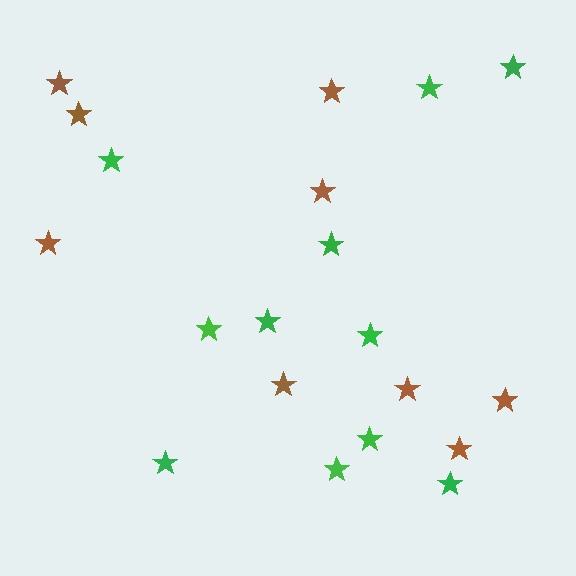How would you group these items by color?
There are 2 groups: one group of brown stars (9) and one group of green stars (11).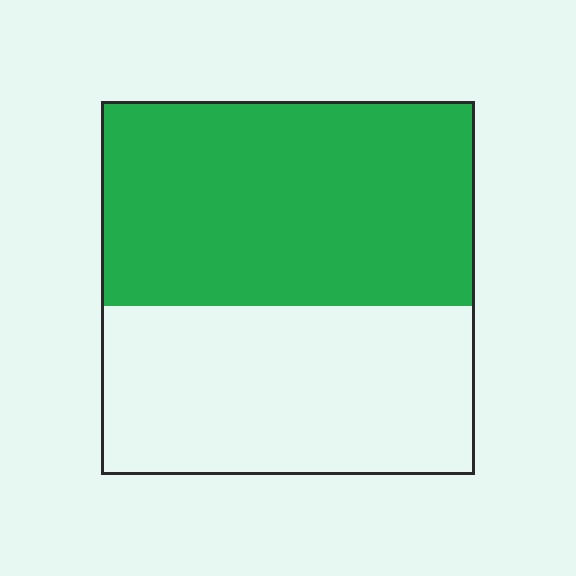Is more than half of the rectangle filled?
Yes.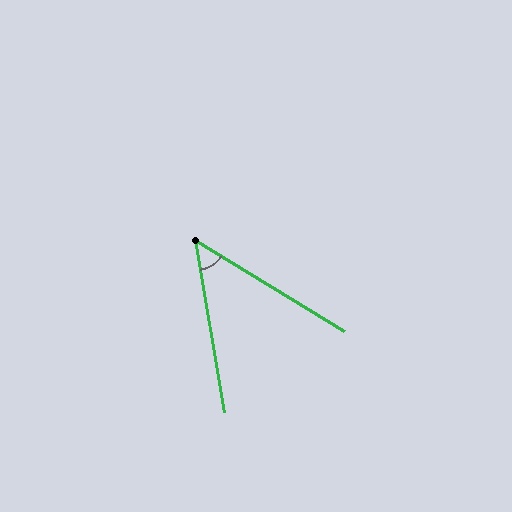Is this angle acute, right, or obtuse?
It is acute.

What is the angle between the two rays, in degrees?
Approximately 49 degrees.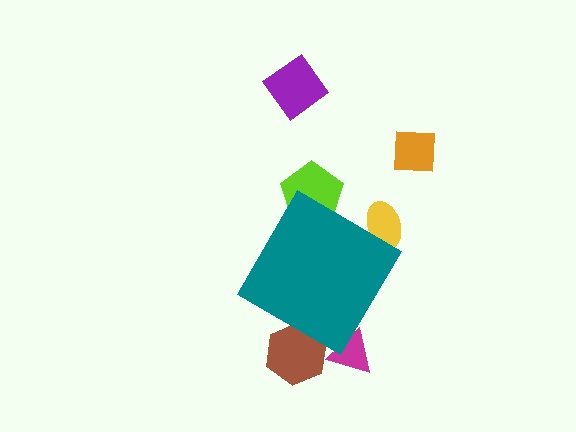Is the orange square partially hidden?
No, the orange square is fully visible.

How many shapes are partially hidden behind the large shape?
4 shapes are partially hidden.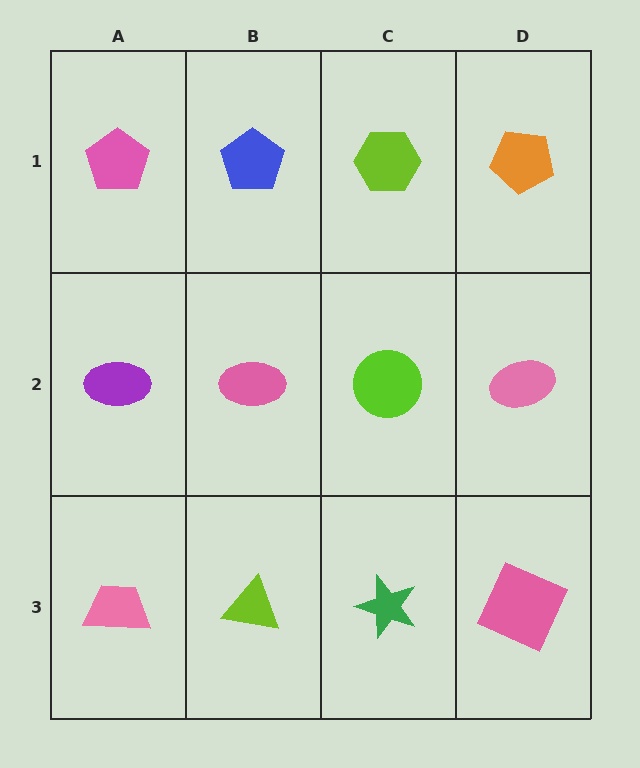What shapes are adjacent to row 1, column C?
A lime circle (row 2, column C), a blue pentagon (row 1, column B), an orange pentagon (row 1, column D).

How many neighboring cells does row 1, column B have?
3.